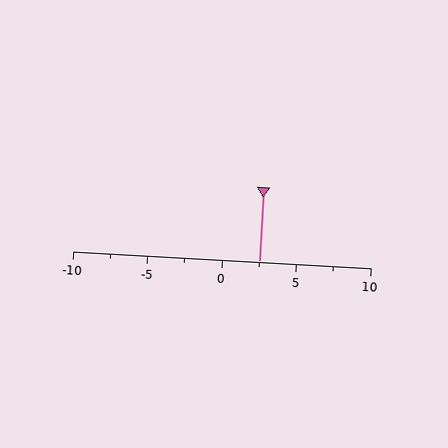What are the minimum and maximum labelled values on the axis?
The axis runs from -10 to 10.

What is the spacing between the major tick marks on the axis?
The major ticks are spaced 5 apart.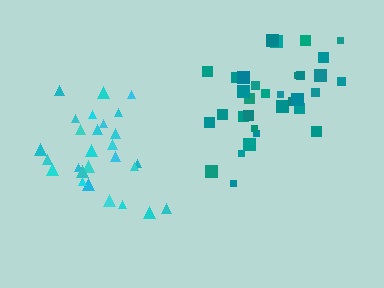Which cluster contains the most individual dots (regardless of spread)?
Teal (33).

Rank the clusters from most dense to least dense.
teal, cyan.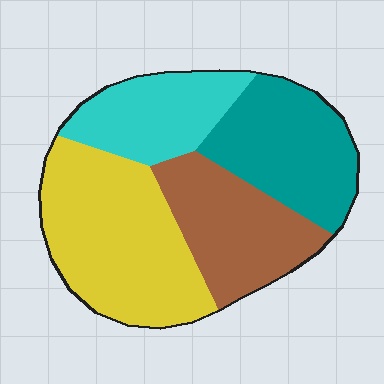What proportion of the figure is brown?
Brown covers 23% of the figure.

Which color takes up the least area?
Cyan, at roughly 20%.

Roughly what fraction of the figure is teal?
Teal takes up about one quarter (1/4) of the figure.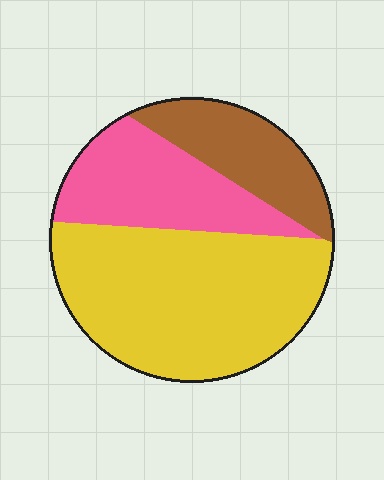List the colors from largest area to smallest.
From largest to smallest: yellow, pink, brown.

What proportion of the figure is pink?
Pink covers 26% of the figure.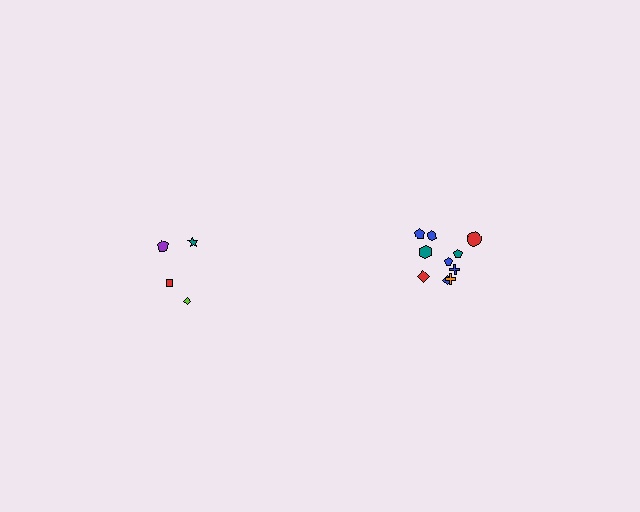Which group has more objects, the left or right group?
The right group.